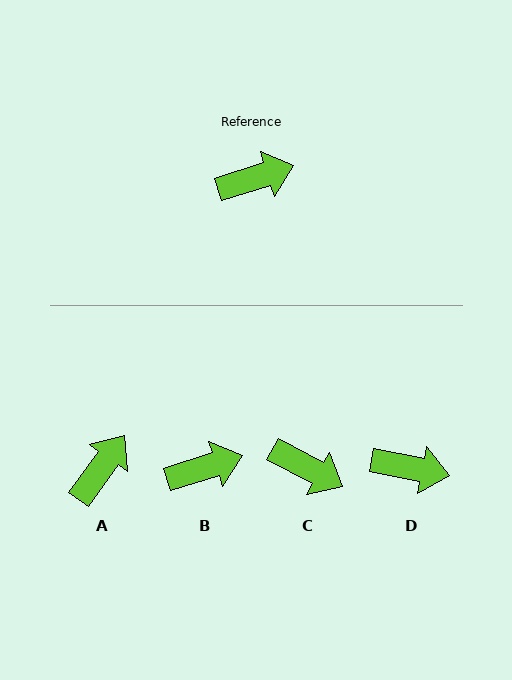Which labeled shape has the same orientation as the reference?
B.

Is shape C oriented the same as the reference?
No, it is off by about 45 degrees.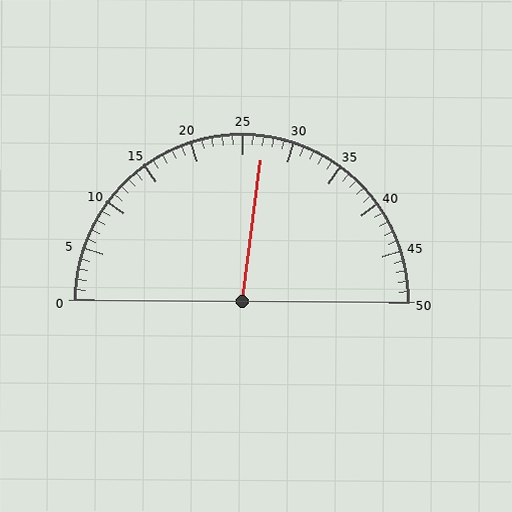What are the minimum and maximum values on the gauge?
The gauge ranges from 0 to 50.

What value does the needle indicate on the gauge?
The needle indicates approximately 27.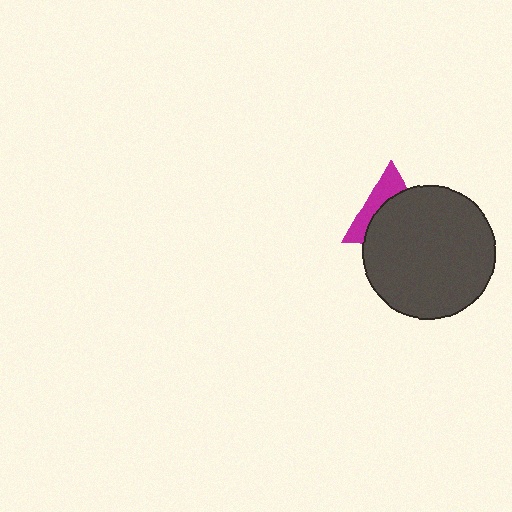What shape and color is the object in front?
The object in front is a dark gray circle.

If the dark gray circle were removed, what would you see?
You would see the complete magenta triangle.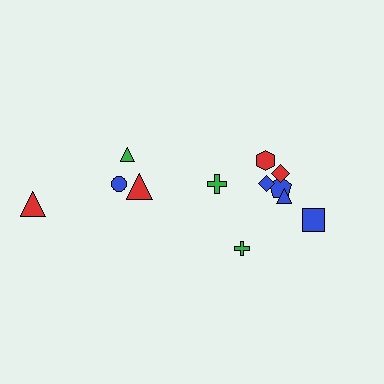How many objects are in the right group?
There are 8 objects.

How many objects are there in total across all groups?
There are 12 objects.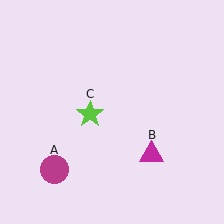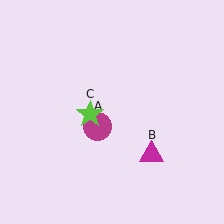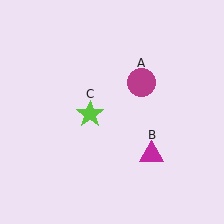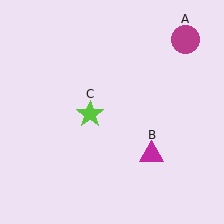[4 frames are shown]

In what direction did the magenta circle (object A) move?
The magenta circle (object A) moved up and to the right.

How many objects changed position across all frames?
1 object changed position: magenta circle (object A).